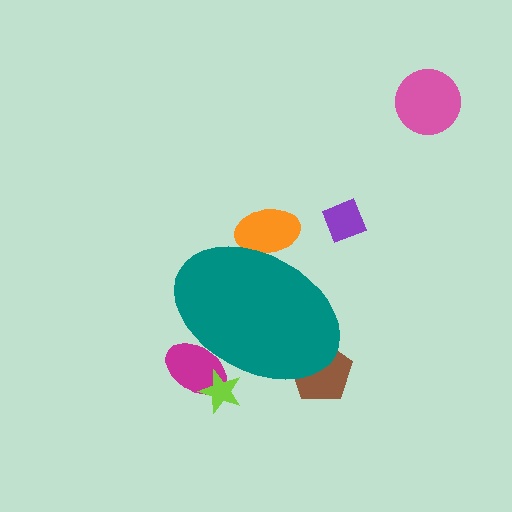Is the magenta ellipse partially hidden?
Yes, the magenta ellipse is partially hidden behind the teal ellipse.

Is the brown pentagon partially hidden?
Yes, the brown pentagon is partially hidden behind the teal ellipse.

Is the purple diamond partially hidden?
No, the purple diamond is fully visible.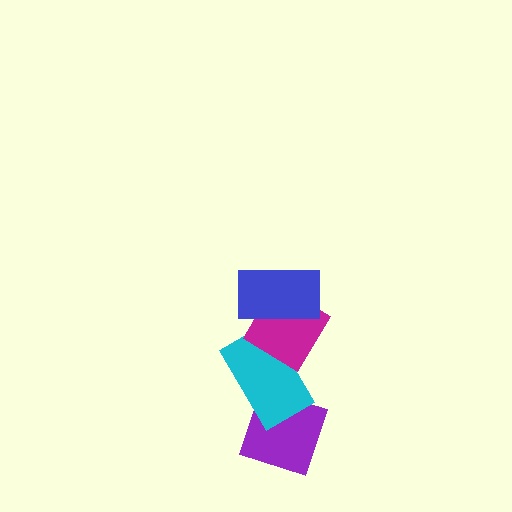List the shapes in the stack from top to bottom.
From top to bottom: the blue rectangle, the magenta diamond, the cyan rectangle, the purple diamond.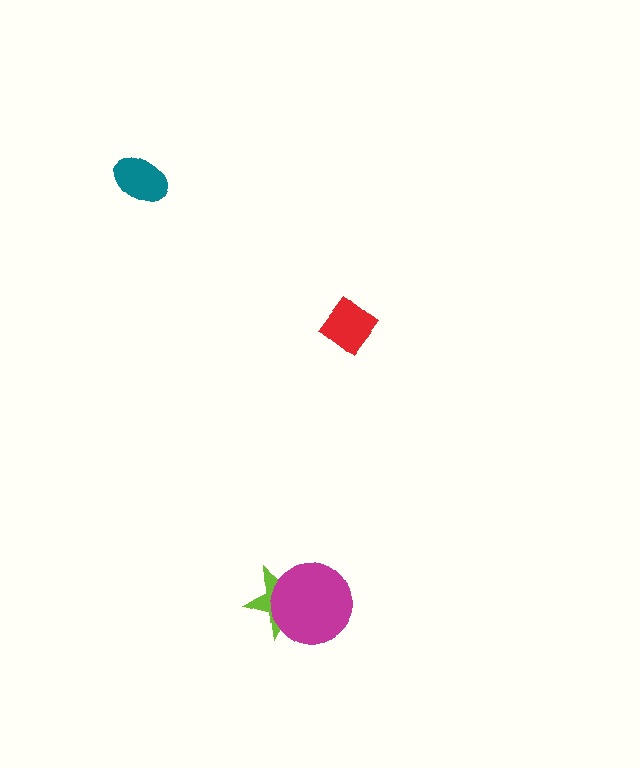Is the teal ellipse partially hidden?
No, no other shape covers it.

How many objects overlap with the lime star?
1 object overlaps with the lime star.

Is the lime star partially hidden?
Yes, it is partially covered by another shape.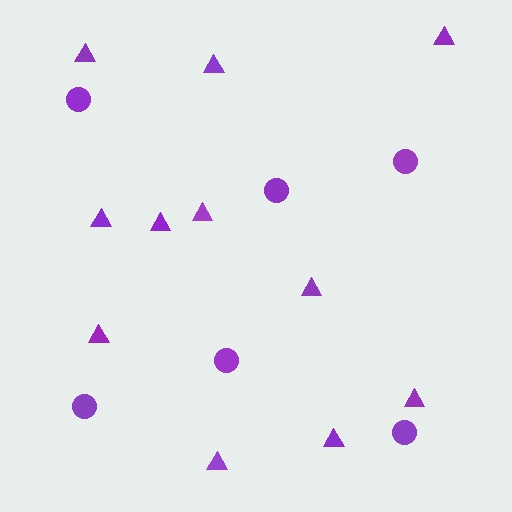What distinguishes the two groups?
There are 2 groups: one group of circles (6) and one group of triangles (11).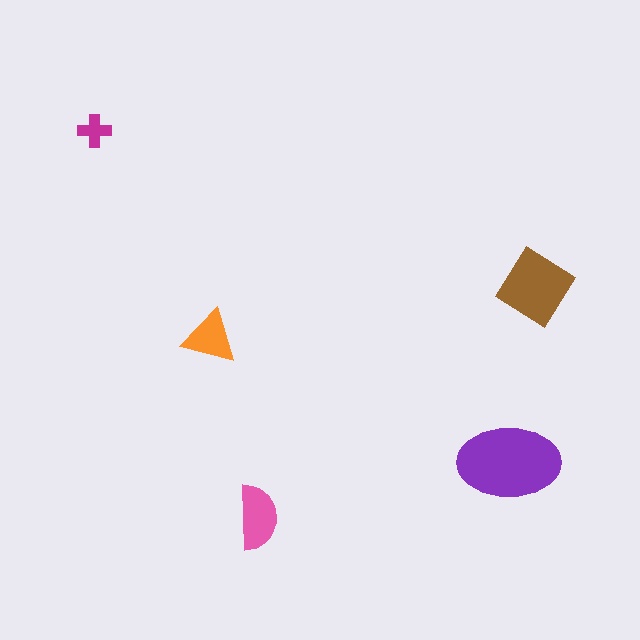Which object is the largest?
The purple ellipse.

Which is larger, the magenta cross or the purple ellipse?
The purple ellipse.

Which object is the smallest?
The magenta cross.